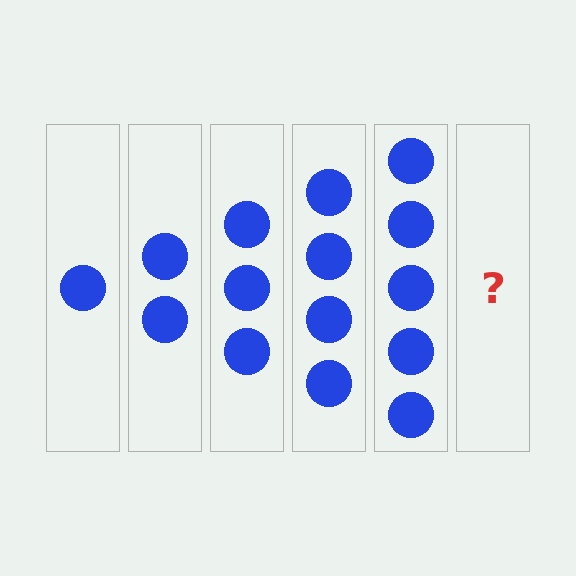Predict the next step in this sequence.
The next step is 6 circles.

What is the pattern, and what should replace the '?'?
The pattern is that each step adds one more circle. The '?' should be 6 circles.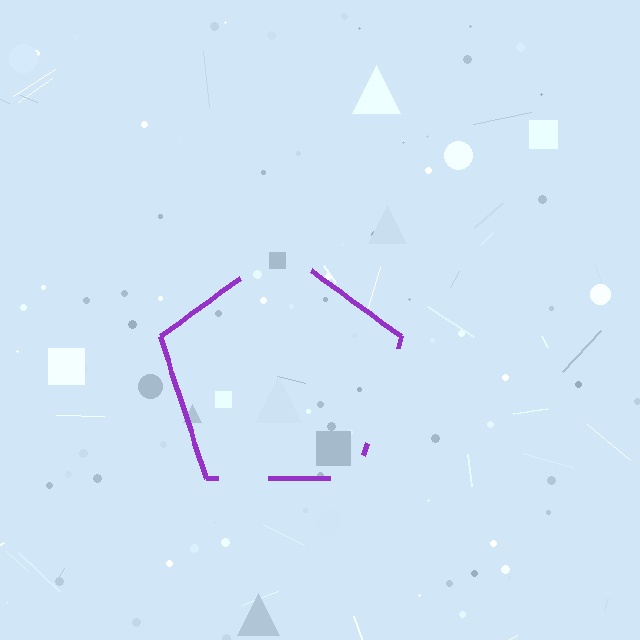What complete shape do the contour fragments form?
The contour fragments form a pentagon.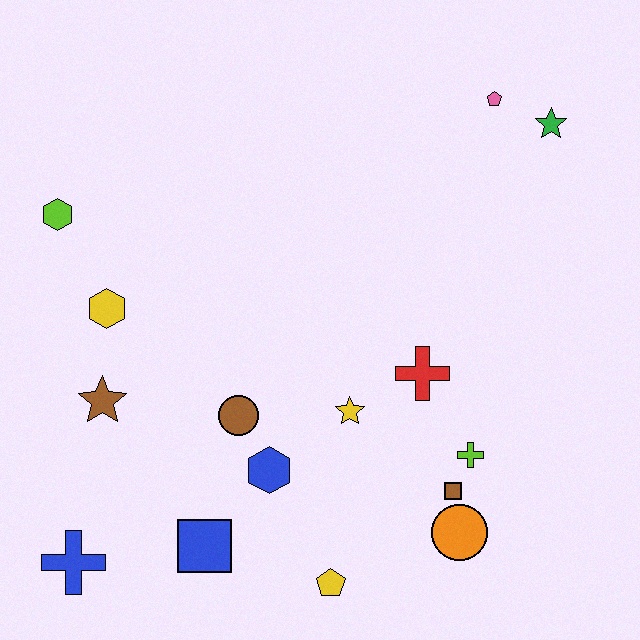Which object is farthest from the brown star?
The green star is farthest from the brown star.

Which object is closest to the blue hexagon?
The brown circle is closest to the blue hexagon.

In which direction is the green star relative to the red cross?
The green star is above the red cross.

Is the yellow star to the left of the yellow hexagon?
No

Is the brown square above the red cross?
No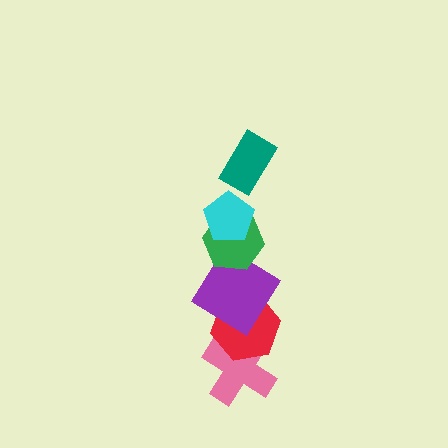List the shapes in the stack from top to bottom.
From top to bottom: the teal rectangle, the cyan pentagon, the green hexagon, the purple diamond, the red hexagon, the pink cross.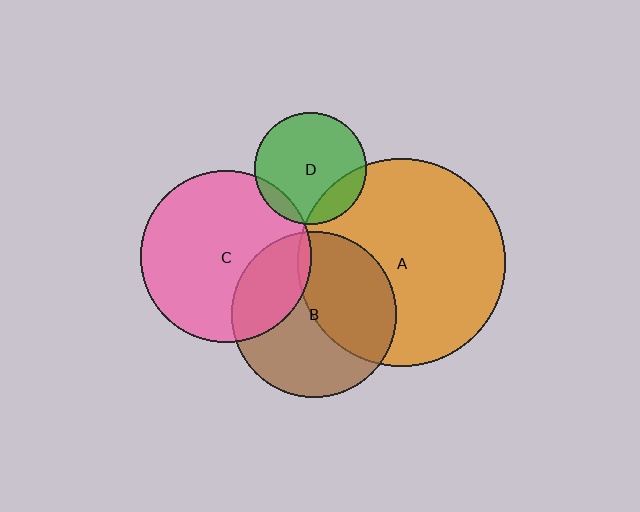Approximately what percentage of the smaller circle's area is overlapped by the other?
Approximately 25%.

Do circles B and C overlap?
Yes.